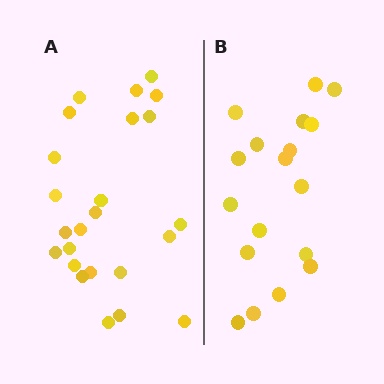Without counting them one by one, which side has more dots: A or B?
Region A (the left region) has more dots.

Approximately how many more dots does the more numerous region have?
Region A has about 6 more dots than region B.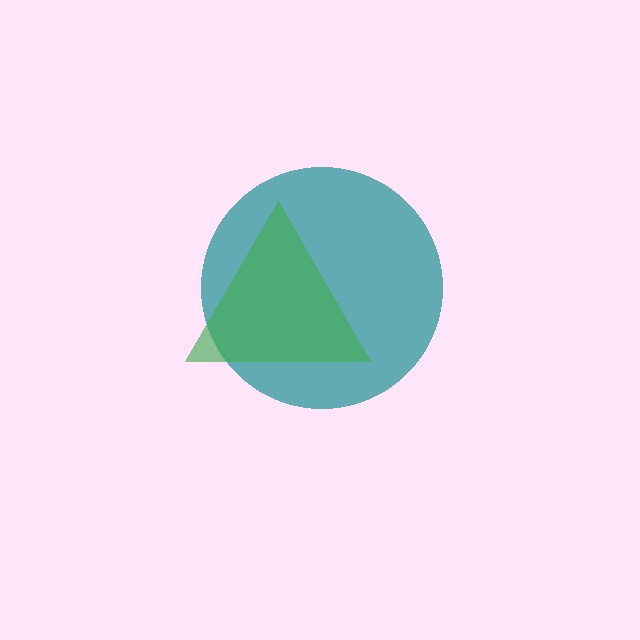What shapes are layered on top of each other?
The layered shapes are: a teal circle, a green triangle.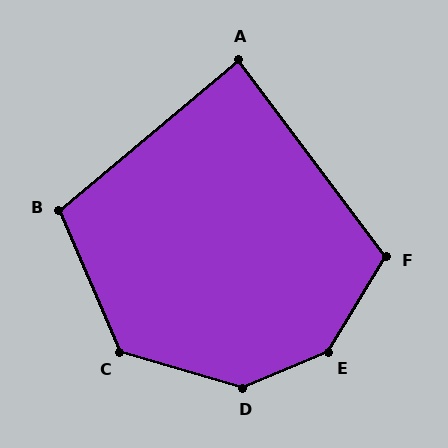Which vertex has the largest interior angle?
E, at approximately 144 degrees.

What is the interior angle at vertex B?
Approximately 107 degrees (obtuse).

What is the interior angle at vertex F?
Approximately 112 degrees (obtuse).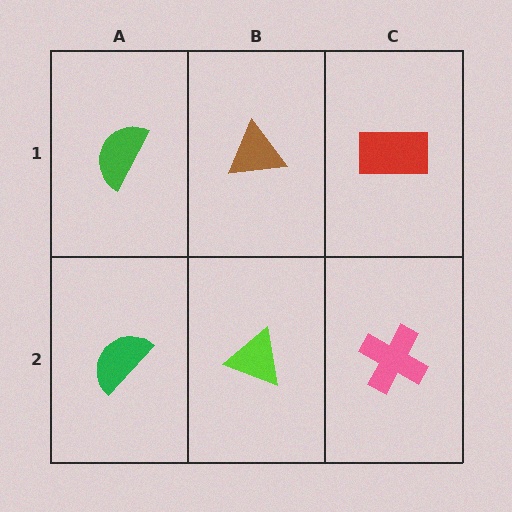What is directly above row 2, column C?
A red rectangle.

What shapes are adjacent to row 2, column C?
A red rectangle (row 1, column C), a lime triangle (row 2, column B).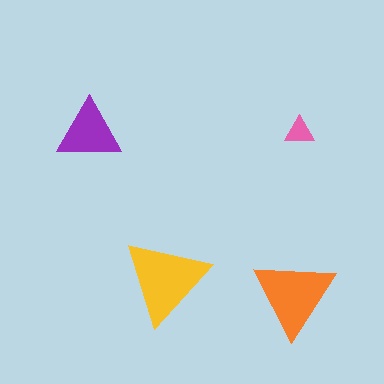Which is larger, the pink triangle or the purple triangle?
The purple one.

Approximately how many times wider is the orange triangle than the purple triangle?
About 1.5 times wider.